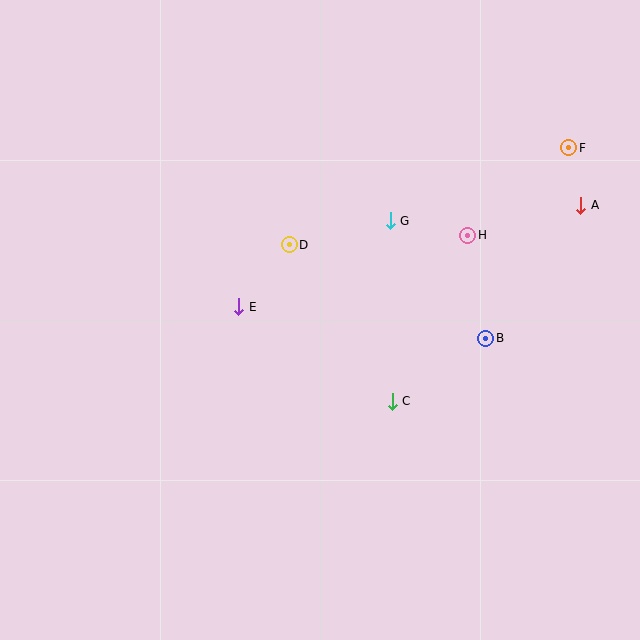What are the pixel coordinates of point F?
Point F is at (569, 148).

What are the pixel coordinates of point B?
Point B is at (486, 338).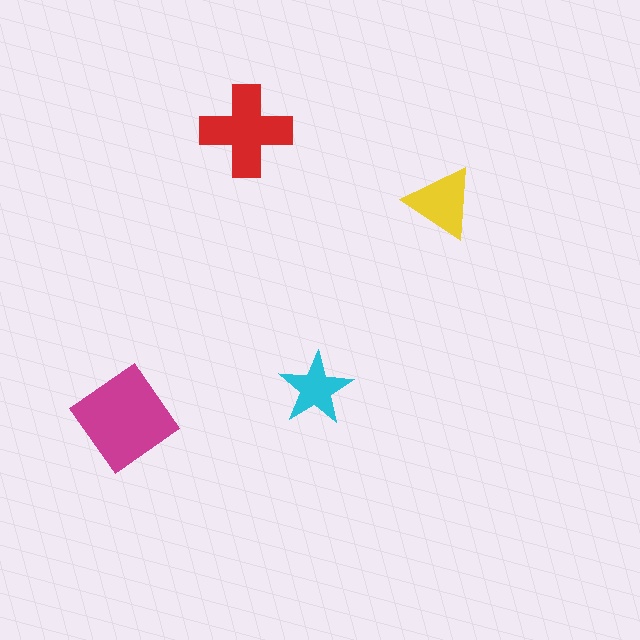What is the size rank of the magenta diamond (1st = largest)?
1st.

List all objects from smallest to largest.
The cyan star, the yellow triangle, the red cross, the magenta diamond.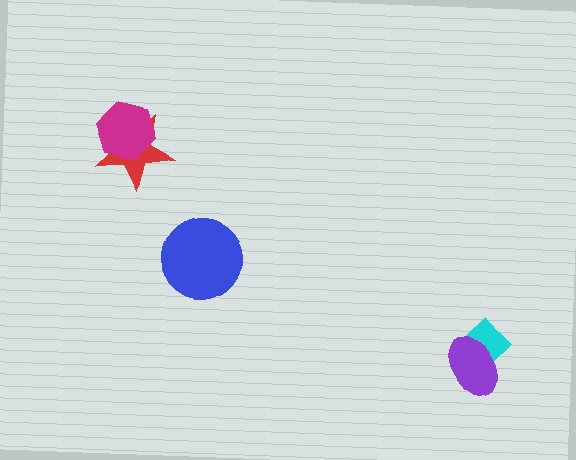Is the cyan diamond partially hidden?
Yes, it is partially covered by another shape.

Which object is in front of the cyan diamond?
The purple ellipse is in front of the cyan diamond.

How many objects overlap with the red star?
1 object overlaps with the red star.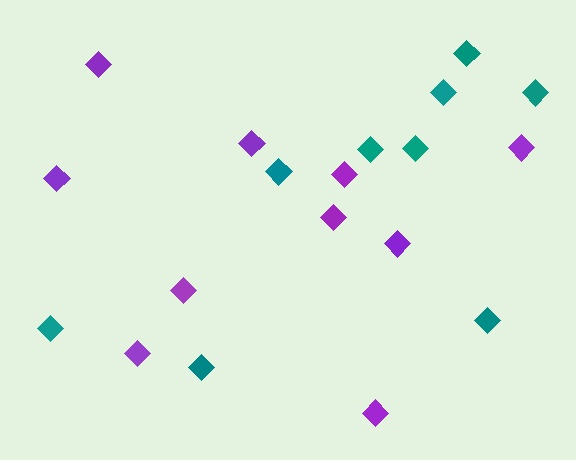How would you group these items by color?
There are 2 groups: one group of teal diamonds (9) and one group of purple diamonds (10).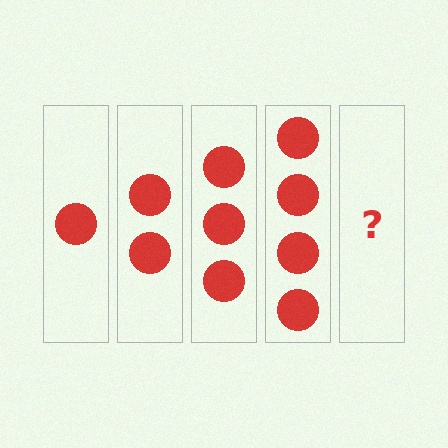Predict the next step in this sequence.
The next step is 5 circles.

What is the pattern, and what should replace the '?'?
The pattern is that each step adds one more circle. The '?' should be 5 circles.